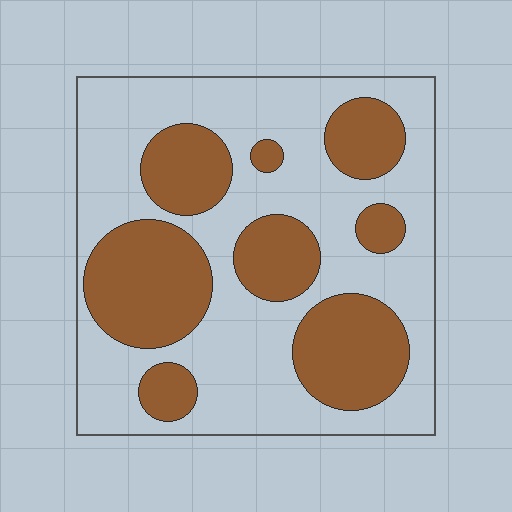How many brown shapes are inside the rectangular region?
8.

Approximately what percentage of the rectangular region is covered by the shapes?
Approximately 35%.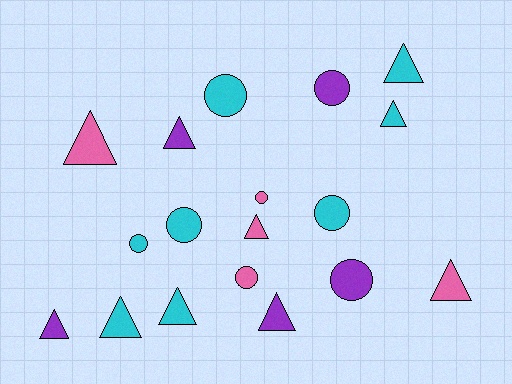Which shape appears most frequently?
Triangle, with 10 objects.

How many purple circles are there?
There are 2 purple circles.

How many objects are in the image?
There are 18 objects.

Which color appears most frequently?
Cyan, with 8 objects.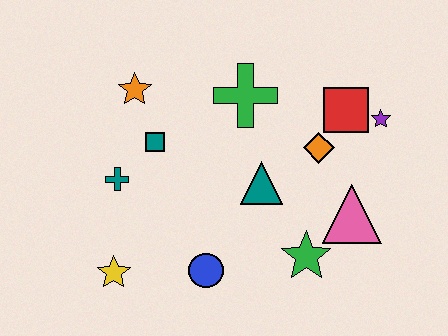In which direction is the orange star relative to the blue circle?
The orange star is above the blue circle.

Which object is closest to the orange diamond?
The red square is closest to the orange diamond.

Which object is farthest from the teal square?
The purple star is farthest from the teal square.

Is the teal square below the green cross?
Yes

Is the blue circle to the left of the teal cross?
No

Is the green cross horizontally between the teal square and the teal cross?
No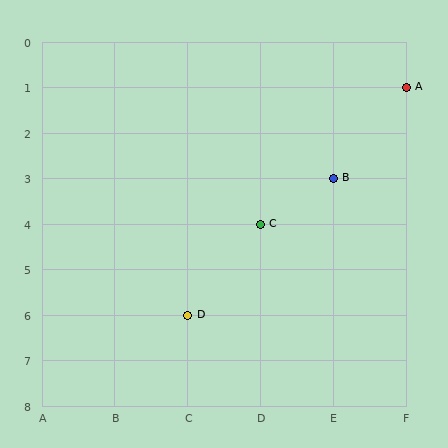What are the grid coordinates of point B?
Point B is at grid coordinates (E, 3).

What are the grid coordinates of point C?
Point C is at grid coordinates (D, 4).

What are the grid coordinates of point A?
Point A is at grid coordinates (F, 1).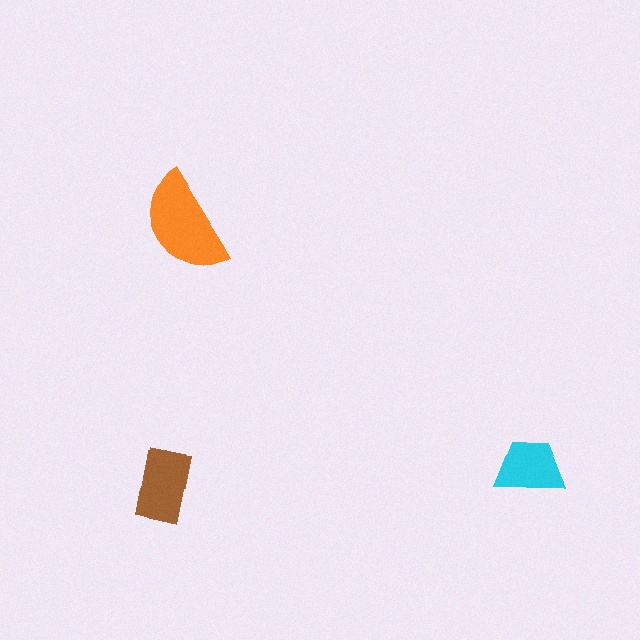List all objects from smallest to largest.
The cyan trapezoid, the brown rectangle, the orange semicircle.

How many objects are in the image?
There are 3 objects in the image.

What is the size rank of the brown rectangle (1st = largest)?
2nd.